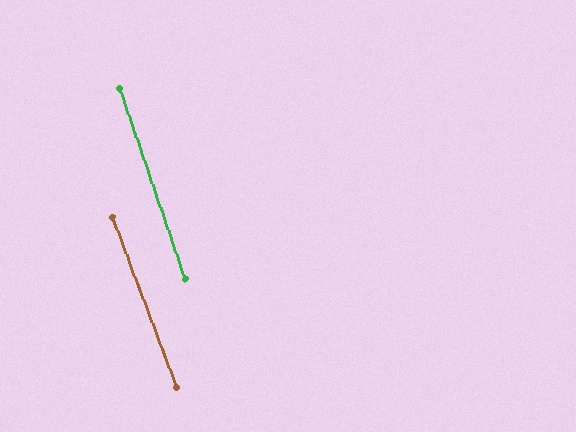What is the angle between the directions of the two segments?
Approximately 2 degrees.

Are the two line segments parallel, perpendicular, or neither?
Parallel — their directions differ by only 1.7°.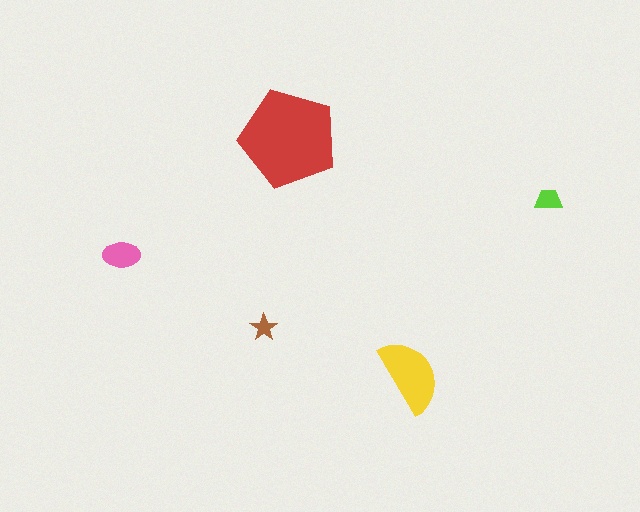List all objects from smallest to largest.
The brown star, the lime trapezoid, the pink ellipse, the yellow semicircle, the red pentagon.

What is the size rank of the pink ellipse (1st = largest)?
3rd.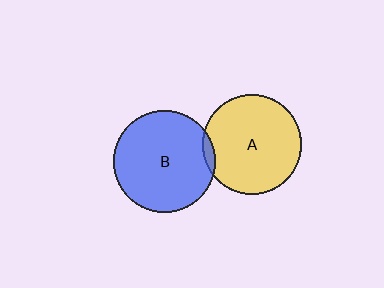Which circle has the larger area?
Circle B (blue).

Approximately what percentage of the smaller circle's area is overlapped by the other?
Approximately 5%.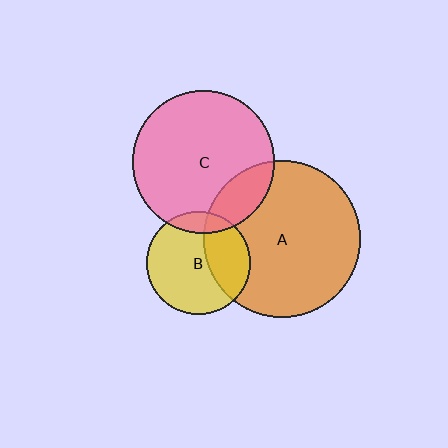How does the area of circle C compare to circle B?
Approximately 1.9 times.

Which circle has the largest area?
Circle A (orange).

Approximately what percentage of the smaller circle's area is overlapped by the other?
Approximately 35%.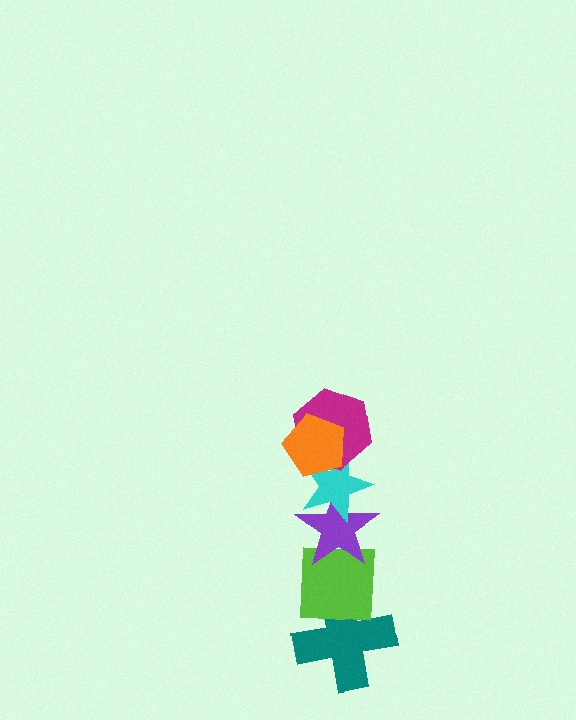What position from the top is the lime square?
The lime square is 5th from the top.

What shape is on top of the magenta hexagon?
The orange pentagon is on top of the magenta hexagon.